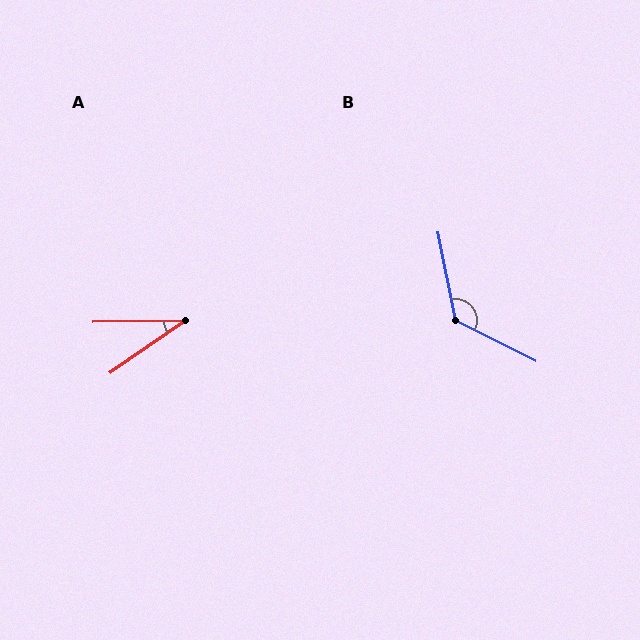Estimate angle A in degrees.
Approximately 34 degrees.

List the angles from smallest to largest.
A (34°), B (128°).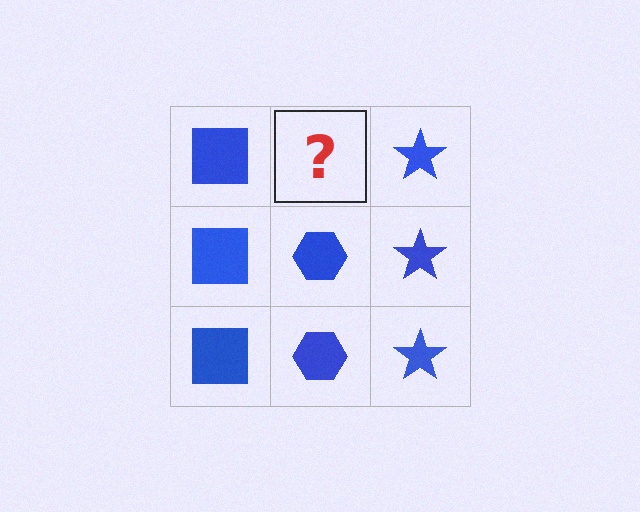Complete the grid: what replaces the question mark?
The question mark should be replaced with a blue hexagon.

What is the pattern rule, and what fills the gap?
The rule is that each column has a consistent shape. The gap should be filled with a blue hexagon.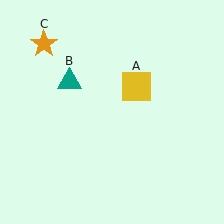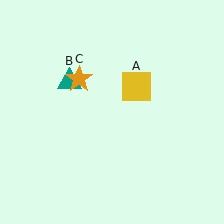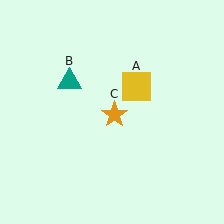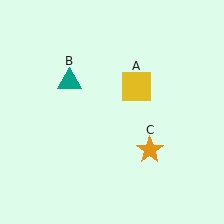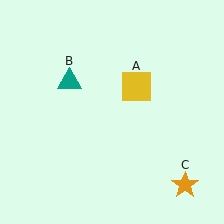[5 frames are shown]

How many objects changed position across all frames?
1 object changed position: orange star (object C).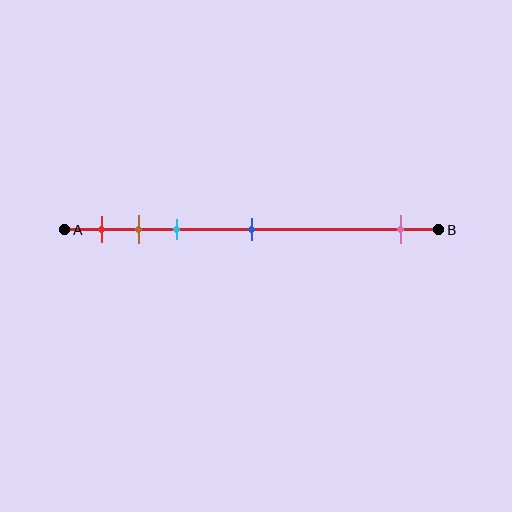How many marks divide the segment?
There are 5 marks dividing the segment.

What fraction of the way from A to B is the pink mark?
The pink mark is approximately 90% (0.9) of the way from A to B.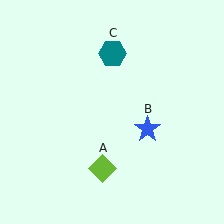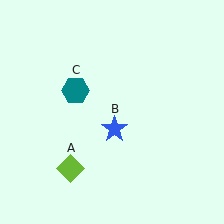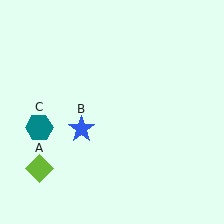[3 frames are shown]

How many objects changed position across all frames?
3 objects changed position: lime diamond (object A), blue star (object B), teal hexagon (object C).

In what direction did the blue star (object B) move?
The blue star (object B) moved left.